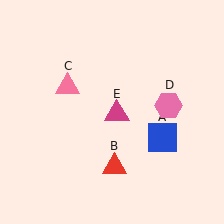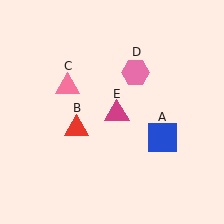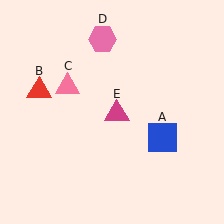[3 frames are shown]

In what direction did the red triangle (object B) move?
The red triangle (object B) moved up and to the left.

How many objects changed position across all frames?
2 objects changed position: red triangle (object B), pink hexagon (object D).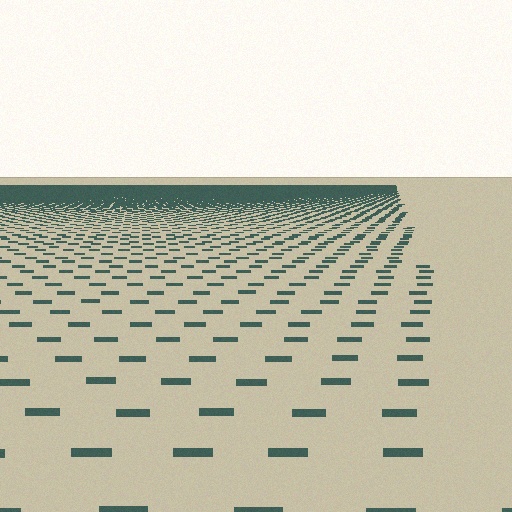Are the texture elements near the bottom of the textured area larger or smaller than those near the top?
Larger. Near the bottom, elements are closer to the viewer and appear at a bigger on-screen size.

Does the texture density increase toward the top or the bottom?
Density increases toward the top.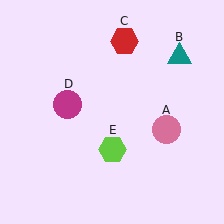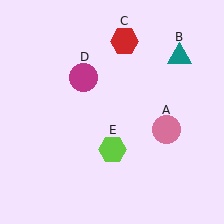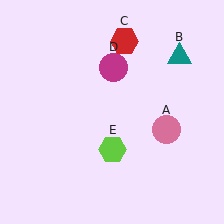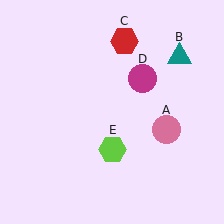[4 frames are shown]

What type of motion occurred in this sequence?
The magenta circle (object D) rotated clockwise around the center of the scene.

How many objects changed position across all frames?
1 object changed position: magenta circle (object D).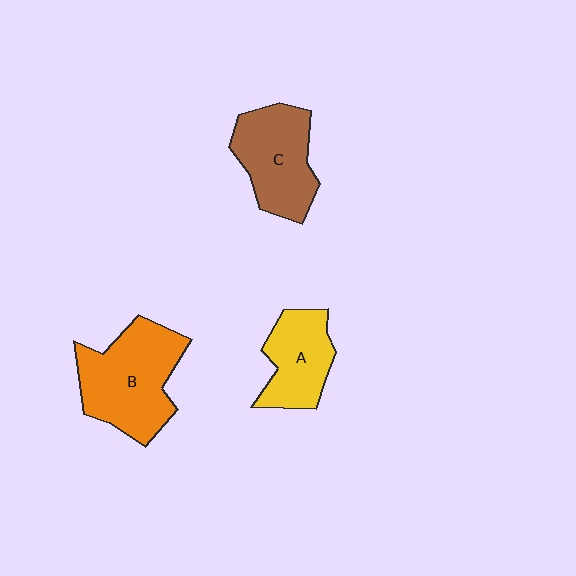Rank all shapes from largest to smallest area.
From largest to smallest: B (orange), C (brown), A (yellow).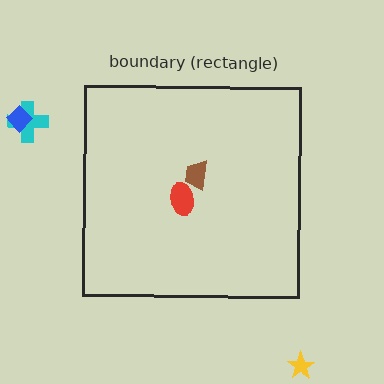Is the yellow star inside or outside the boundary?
Outside.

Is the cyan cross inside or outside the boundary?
Outside.